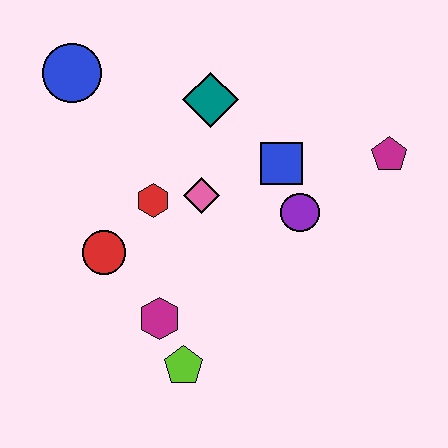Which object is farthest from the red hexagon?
The magenta pentagon is farthest from the red hexagon.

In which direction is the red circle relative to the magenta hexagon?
The red circle is above the magenta hexagon.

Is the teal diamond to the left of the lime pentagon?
No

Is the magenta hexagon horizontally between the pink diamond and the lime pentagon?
No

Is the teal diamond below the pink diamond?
No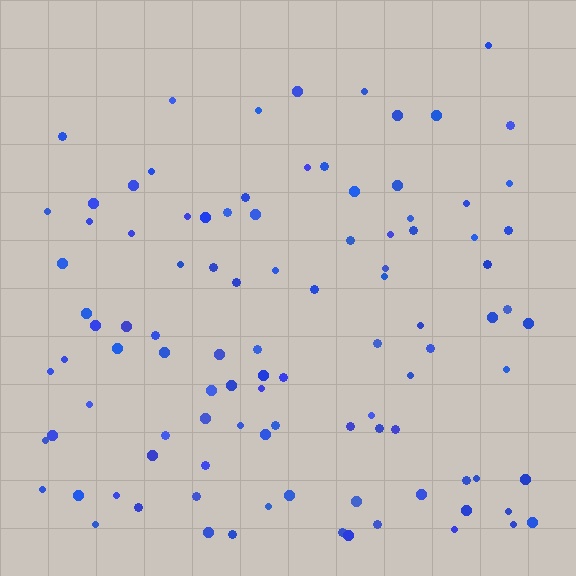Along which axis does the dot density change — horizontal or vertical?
Vertical.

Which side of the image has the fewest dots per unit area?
The top.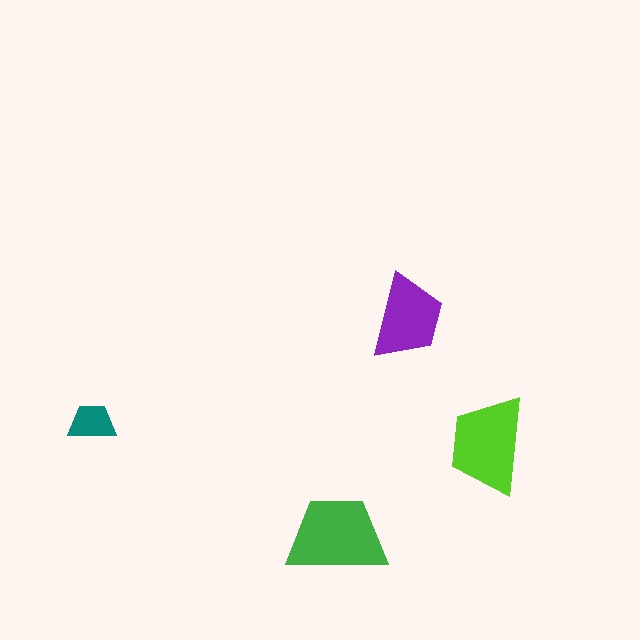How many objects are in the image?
There are 4 objects in the image.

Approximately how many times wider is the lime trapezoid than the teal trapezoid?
About 2 times wider.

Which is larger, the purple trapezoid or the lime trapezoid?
The lime one.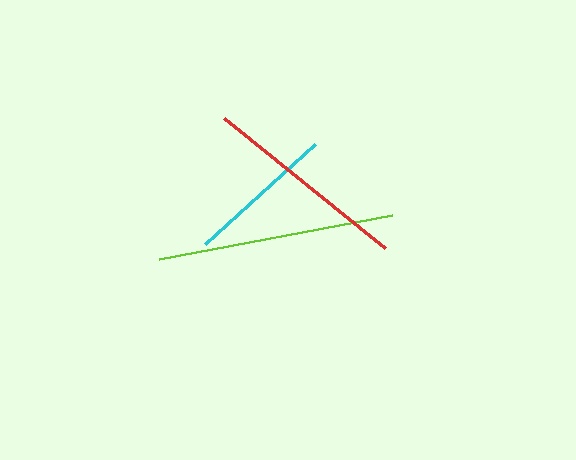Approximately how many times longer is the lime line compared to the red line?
The lime line is approximately 1.1 times the length of the red line.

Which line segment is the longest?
The lime line is the longest at approximately 237 pixels.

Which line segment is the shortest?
The cyan line is the shortest at approximately 149 pixels.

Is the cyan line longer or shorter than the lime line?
The lime line is longer than the cyan line.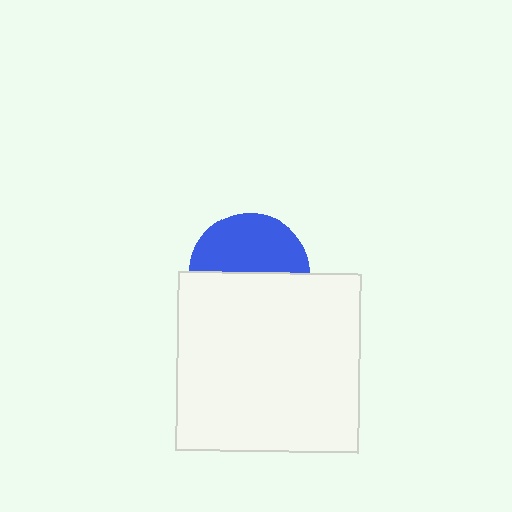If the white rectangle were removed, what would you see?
You would see the complete blue circle.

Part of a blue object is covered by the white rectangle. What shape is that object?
It is a circle.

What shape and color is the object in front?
The object in front is a white rectangle.